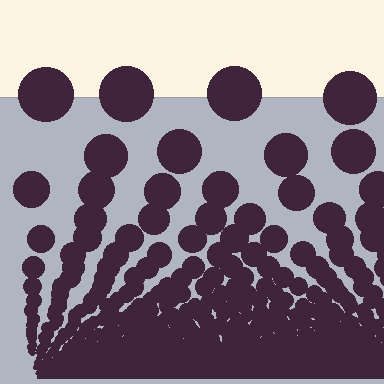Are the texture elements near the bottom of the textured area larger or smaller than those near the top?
Smaller. The gradient is inverted — elements near the bottom are smaller and denser.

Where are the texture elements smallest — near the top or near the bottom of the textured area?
Near the bottom.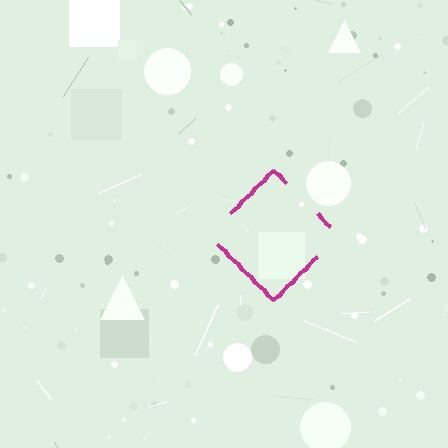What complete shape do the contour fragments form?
The contour fragments form a diamond.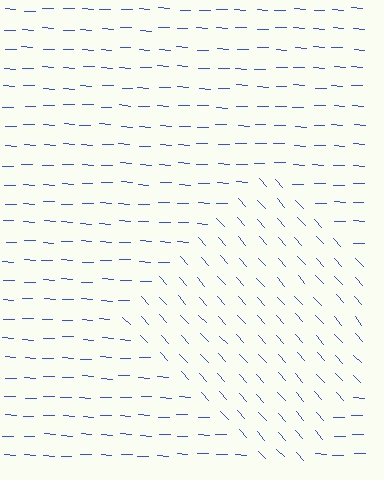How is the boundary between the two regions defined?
The boundary is defined purely by a change in line orientation (approximately 45 degrees difference). All lines are the same color and thickness.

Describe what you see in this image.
The image is filled with small blue line segments. A diamond region in the image has lines oriented differently from the surrounding lines, creating a visible texture boundary.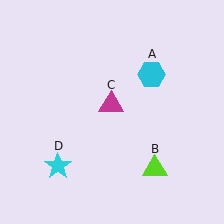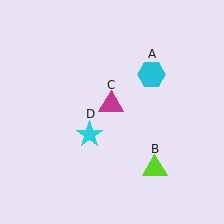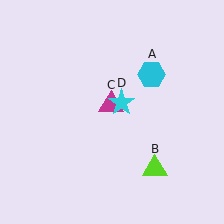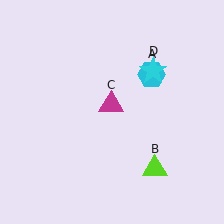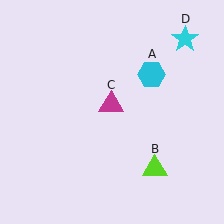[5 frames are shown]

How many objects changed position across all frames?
1 object changed position: cyan star (object D).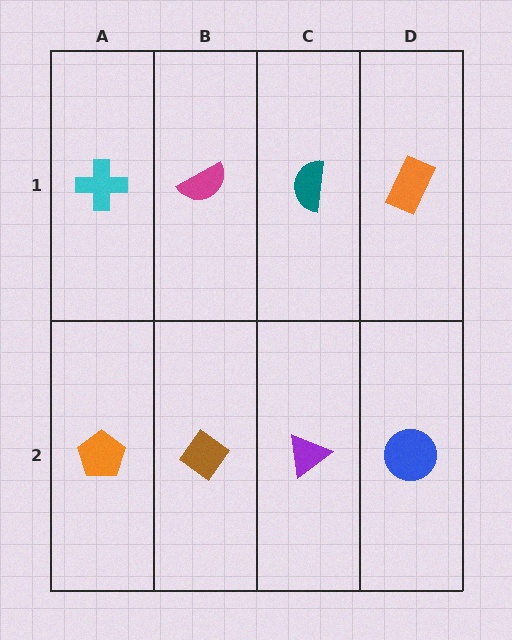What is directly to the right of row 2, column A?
A brown diamond.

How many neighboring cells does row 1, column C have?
3.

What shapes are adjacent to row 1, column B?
A brown diamond (row 2, column B), a cyan cross (row 1, column A), a teal semicircle (row 1, column C).